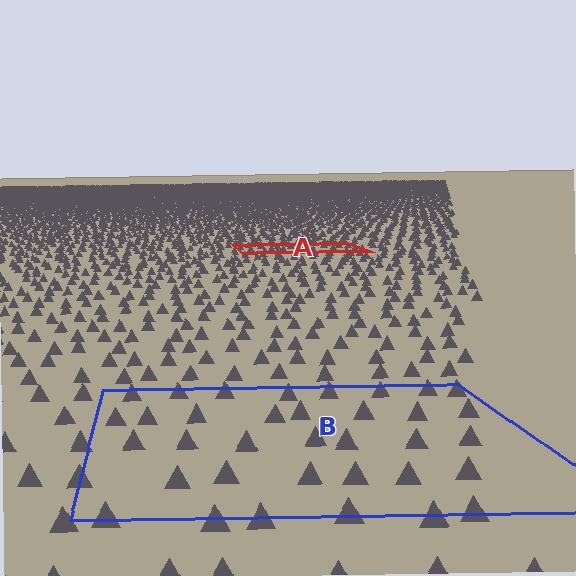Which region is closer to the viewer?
Region B is closer. The texture elements there are larger and more spread out.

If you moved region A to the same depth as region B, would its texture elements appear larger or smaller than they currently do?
They would appear larger. At a closer depth, the same texture elements are projected at a bigger on-screen size.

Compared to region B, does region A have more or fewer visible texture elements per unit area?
Region A has more texture elements per unit area — they are packed more densely because it is farther away.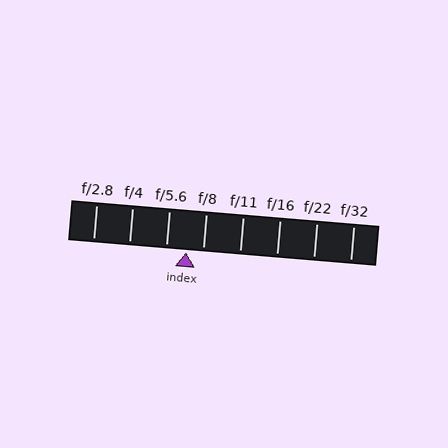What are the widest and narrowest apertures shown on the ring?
The widest aperture shown is f/2.8 and the narrowest is f/32.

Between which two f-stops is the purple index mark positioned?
The index mark is between f/5.6 and f/8.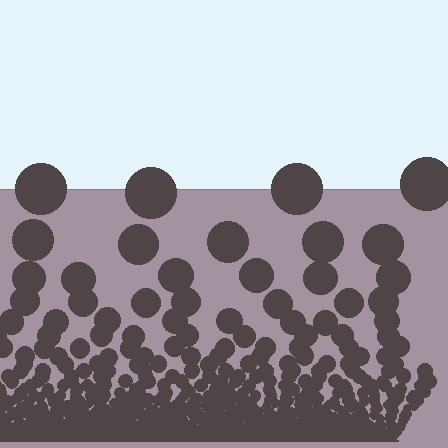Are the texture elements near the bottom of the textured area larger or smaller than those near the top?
Smaller. The gradient is inverted — elements near the bottom are smaller and denser.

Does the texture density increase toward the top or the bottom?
Density increases toward the bottom.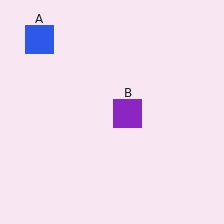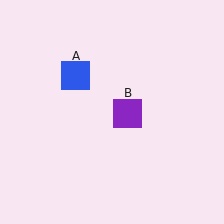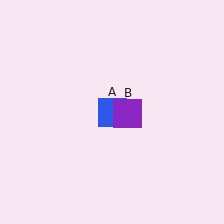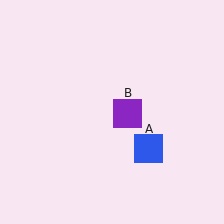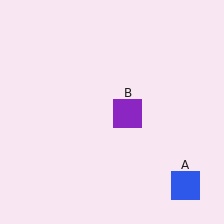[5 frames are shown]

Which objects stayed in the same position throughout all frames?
Purple square (object B) remained stationary.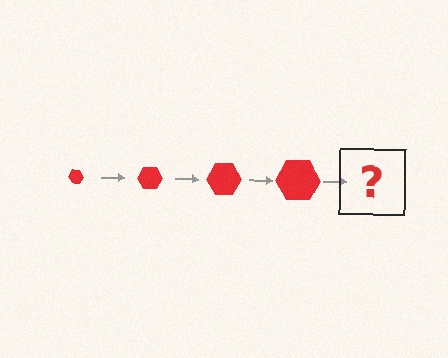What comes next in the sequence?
The next element should be a red hexagon, larger than the previous one.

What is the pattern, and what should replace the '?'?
The pattern is that the hexagon gets progressively larger each step. The '?' should be a red hexagon, larger than the previous one.